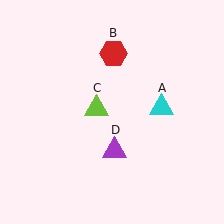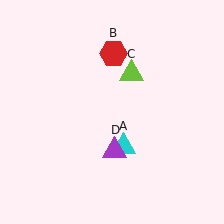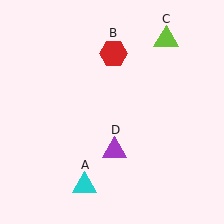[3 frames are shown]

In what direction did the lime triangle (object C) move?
The lime triangle (object C) moved up and to the right.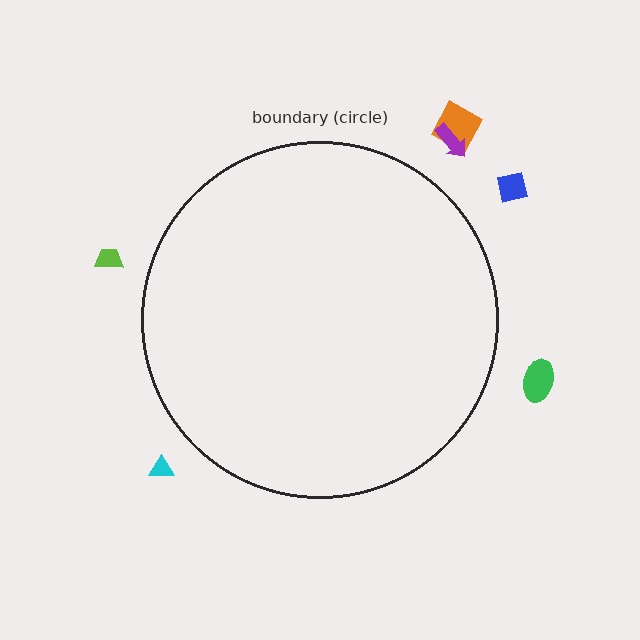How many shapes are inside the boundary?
0 inside, 6 outside.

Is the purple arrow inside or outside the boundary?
Outside.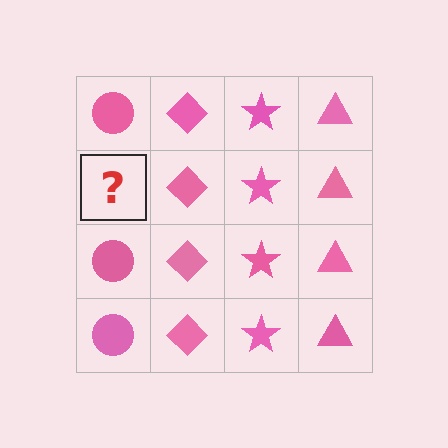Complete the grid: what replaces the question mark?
The question mark should be replaced with a pink circle.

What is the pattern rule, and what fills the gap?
The rule is that each column has a consistent shape. The gap should be filled with a pink circle.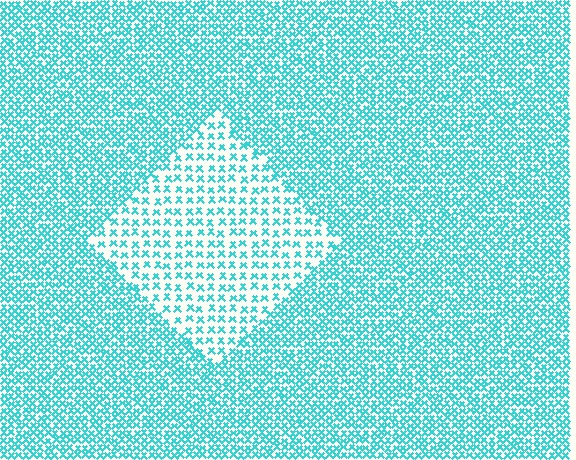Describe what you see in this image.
The image contains small cyan elements arranged at two different densities. A diamond-shaped region is visible where the elements are less densely packed than the surrounding area.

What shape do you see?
I see a diamond.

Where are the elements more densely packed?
The elements are more densely packed outside the diamond boundary.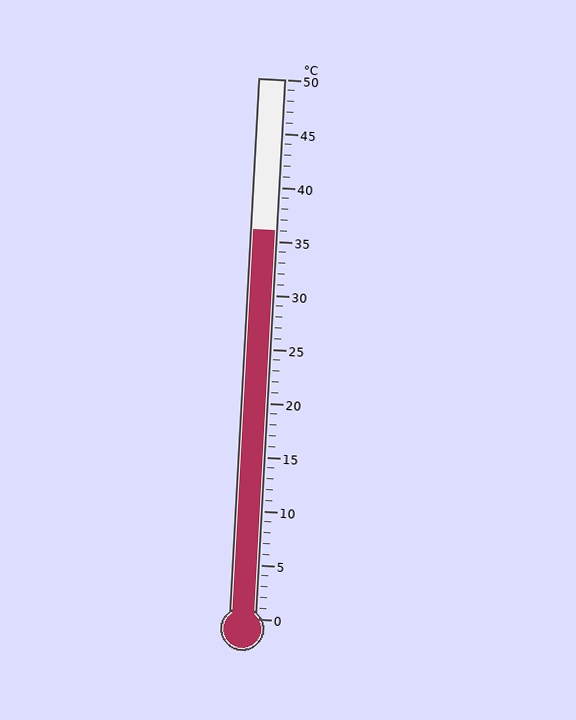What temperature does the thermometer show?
The thermometer shows approximately 36°C.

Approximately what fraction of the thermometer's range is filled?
The thermometer is filled to approximately 70% of its range.